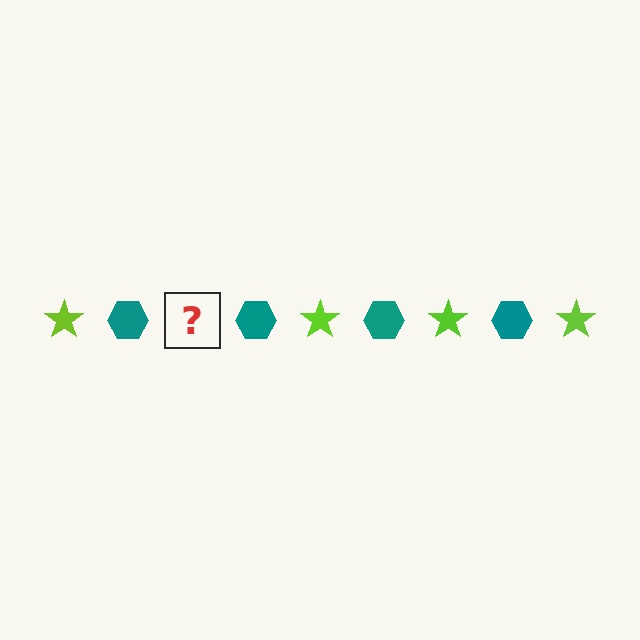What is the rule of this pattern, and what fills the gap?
The rule is that the pattern alternates between lime star and teal hexagon. The gap should be filled with a lime star.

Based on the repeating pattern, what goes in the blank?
The blank should be a lime star.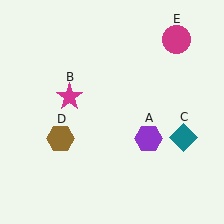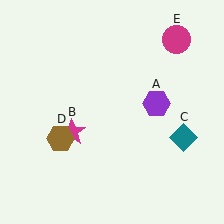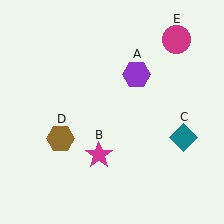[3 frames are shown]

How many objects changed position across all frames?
2 objects changed position: purple hexagon (object A), magenta star (object B).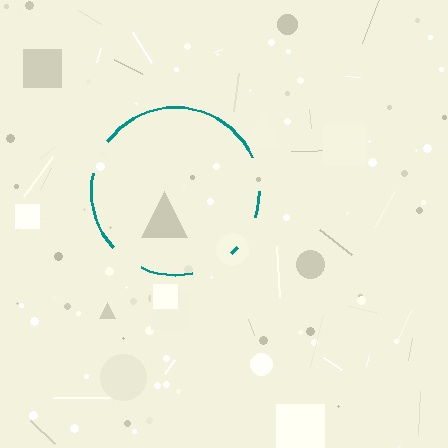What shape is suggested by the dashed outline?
The dashed outline suggests a circle.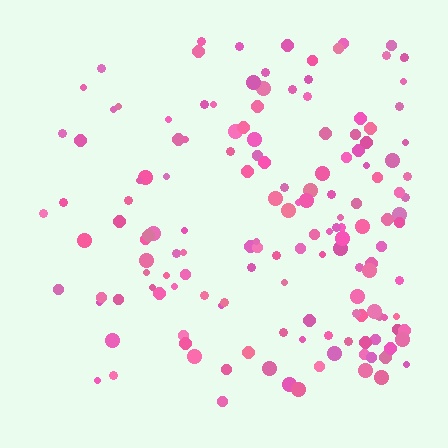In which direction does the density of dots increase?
From left to right, with the right side densest.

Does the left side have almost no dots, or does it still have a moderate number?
Still a moderate number, just noticeably fewer than the right.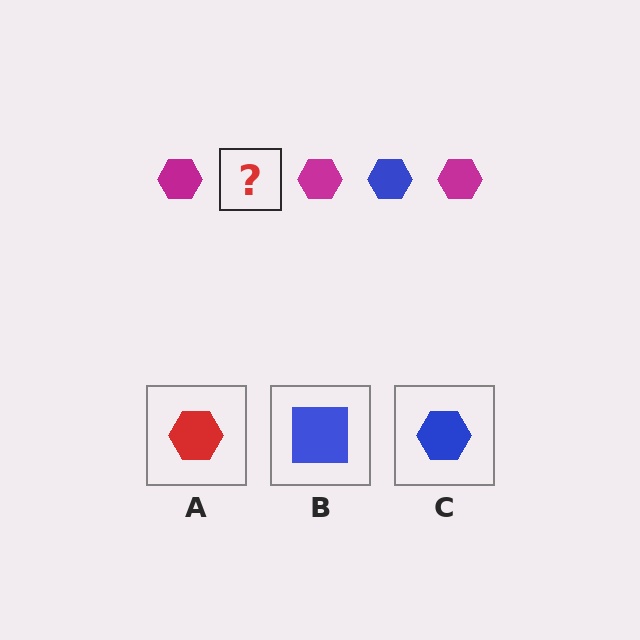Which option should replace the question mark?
Option C.